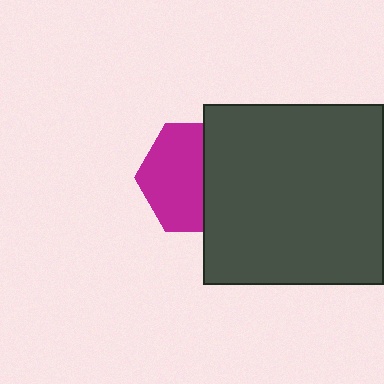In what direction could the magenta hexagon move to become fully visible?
The magenta hexagon could move left. That would shift it out from behind the dark gray square entirely.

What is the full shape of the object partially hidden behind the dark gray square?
The partially hidden object is a magenta hexagon.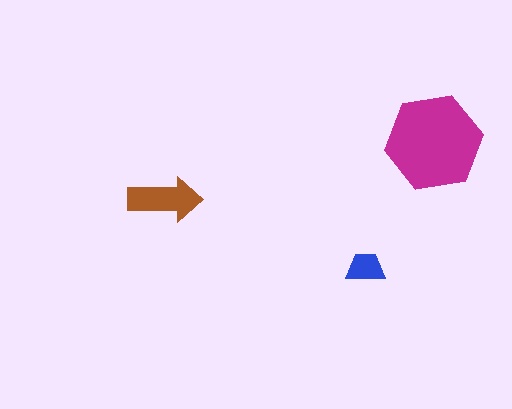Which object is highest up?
The magenta hexagon is topmost.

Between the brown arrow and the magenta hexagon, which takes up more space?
The magenta hexagon.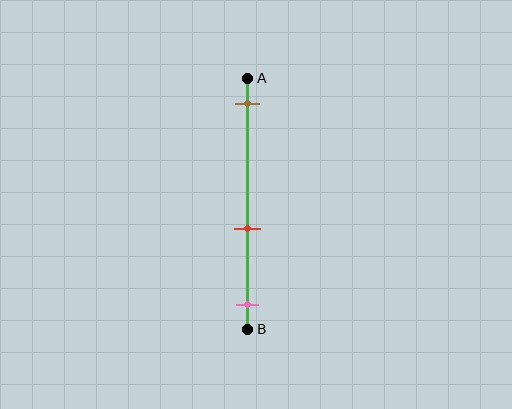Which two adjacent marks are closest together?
The red and pink marks are the closest adjacent pair.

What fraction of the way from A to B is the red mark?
The red mark is approximately 60% (0.6) of the way from A to B.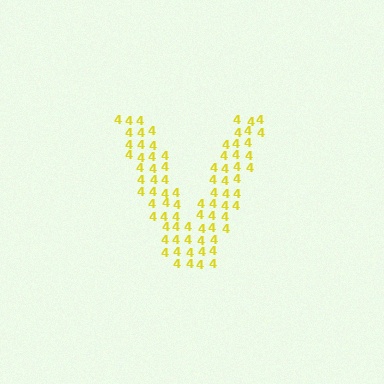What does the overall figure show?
The overall figure shows the letter V.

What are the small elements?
The small elements are digit 4's.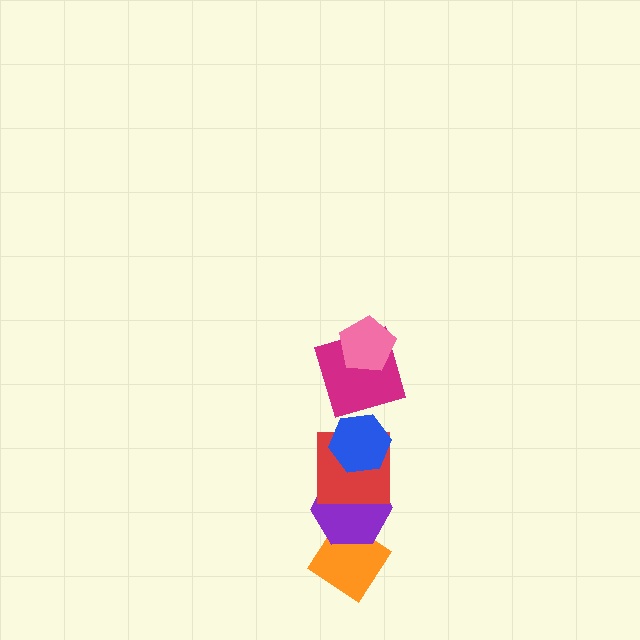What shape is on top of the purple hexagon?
The red square is on top of the purple hexagon.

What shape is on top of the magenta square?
The pink pentagon is on top of the magenta square.